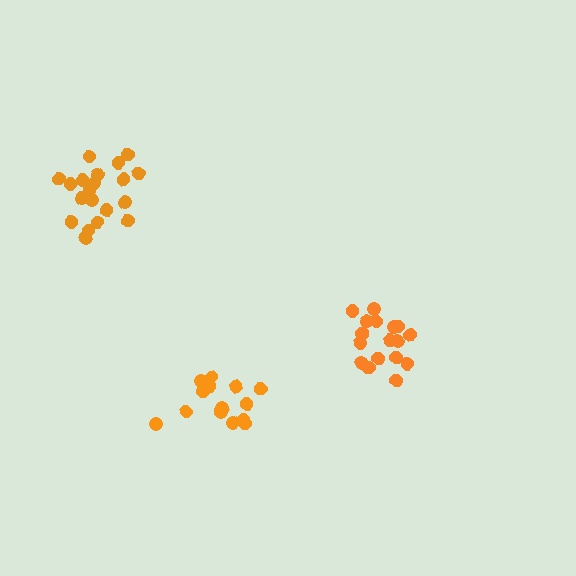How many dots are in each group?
Group 1: 18 dots, Group 2: 20 dots, Group 3: 14 dots (52 total).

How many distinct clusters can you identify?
There are 3 distinct clusters.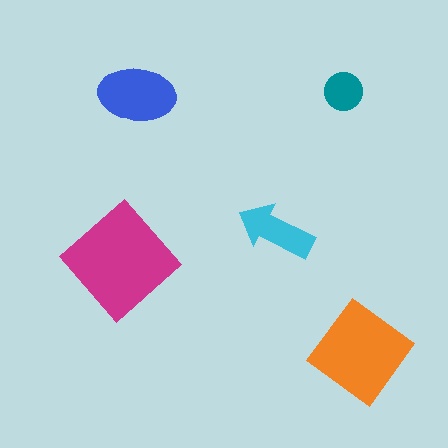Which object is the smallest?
The teal circle.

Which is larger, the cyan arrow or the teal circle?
The cyan arrow.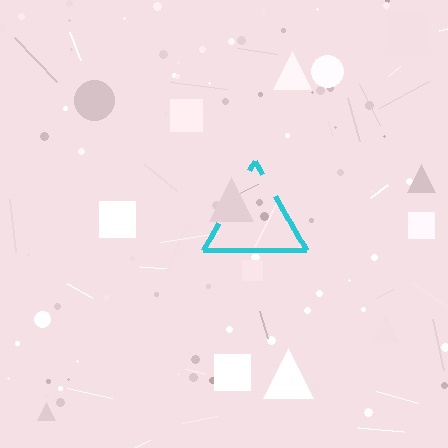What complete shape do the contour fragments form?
The contour fragments form a triangle.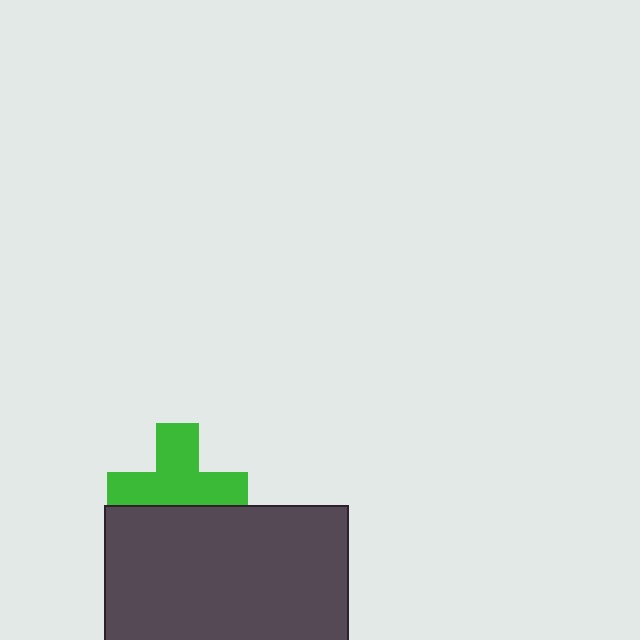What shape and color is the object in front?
The object in front is a dark gray rectangle.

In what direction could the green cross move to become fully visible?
The green cross could move up. That would shift it out from behind the dark gray rectangle entirely.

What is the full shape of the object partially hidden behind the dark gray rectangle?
The partially hidden object is a green cross.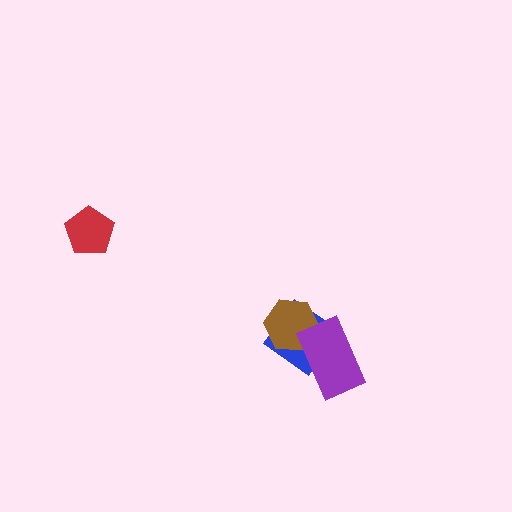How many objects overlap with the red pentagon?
0 objects overlap with the red pentagon.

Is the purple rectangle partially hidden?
No, no other shape covers it.